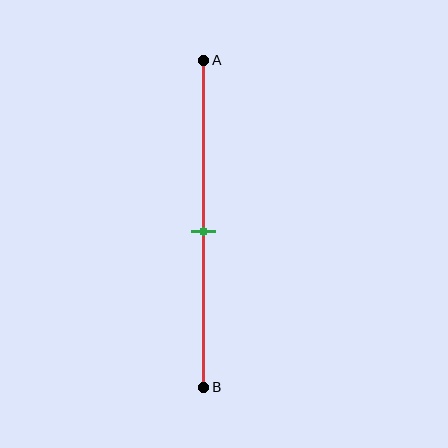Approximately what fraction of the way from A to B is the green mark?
The green mark is approximately 50% of the way from A to B.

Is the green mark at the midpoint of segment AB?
Yes, the mark is approximately at the midpoint.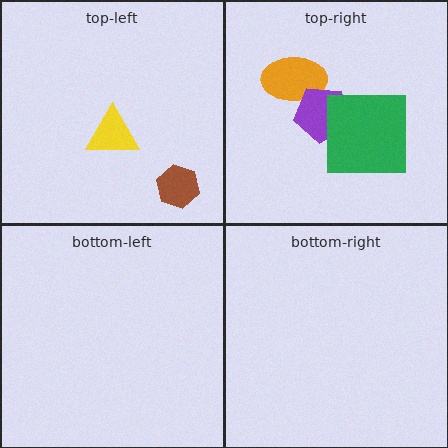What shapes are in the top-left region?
The yellow triangle, the brown hexagon.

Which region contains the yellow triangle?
The top-left region.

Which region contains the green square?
The top-right region.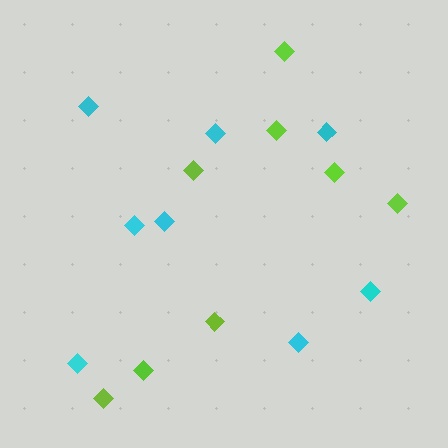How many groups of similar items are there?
There are 2 groups: one group of cyan diamonds (8) and one group of lime diamonds (8).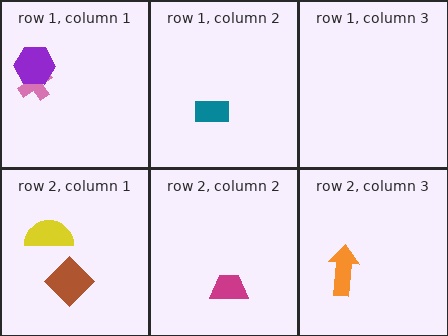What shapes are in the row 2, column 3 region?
The orange arrow.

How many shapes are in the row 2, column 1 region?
2.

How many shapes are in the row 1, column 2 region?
1.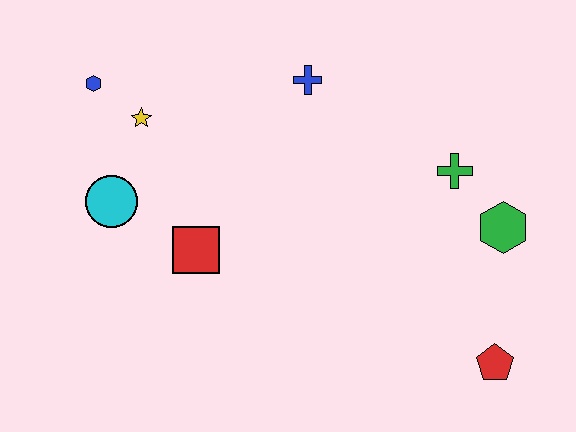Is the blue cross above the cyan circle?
Yes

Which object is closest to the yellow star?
The blue hexagon is closest to the yellow star.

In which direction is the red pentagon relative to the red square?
The red pentagon is to the right of the red square.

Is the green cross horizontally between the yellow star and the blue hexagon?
No